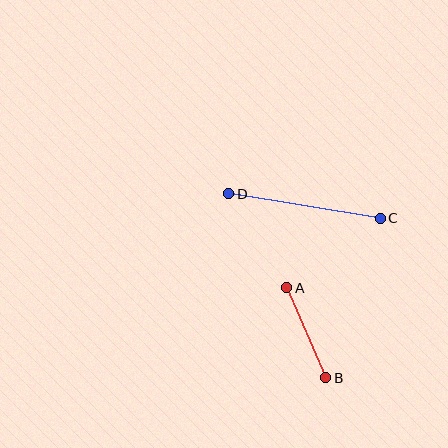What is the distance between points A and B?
The distance is approximately 98 pixels.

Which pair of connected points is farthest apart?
Points C and D are farthest apart.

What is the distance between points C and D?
The distance is approximately 153 pixels.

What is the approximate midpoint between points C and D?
The midpoint is at approximately (304, 206) pixels.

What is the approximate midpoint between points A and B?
The midpoint is at approximately (306, 333) pixels.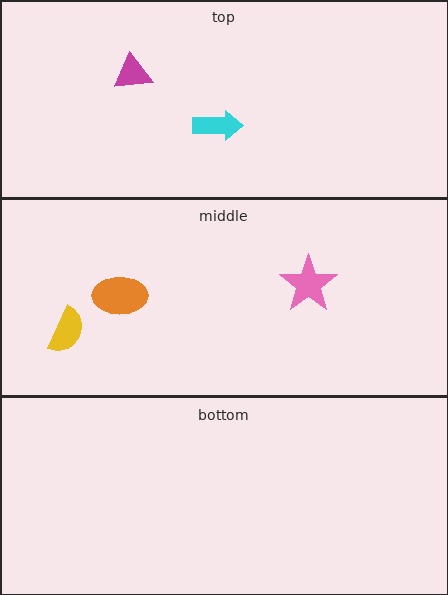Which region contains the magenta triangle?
The top region.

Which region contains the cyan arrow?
The top region.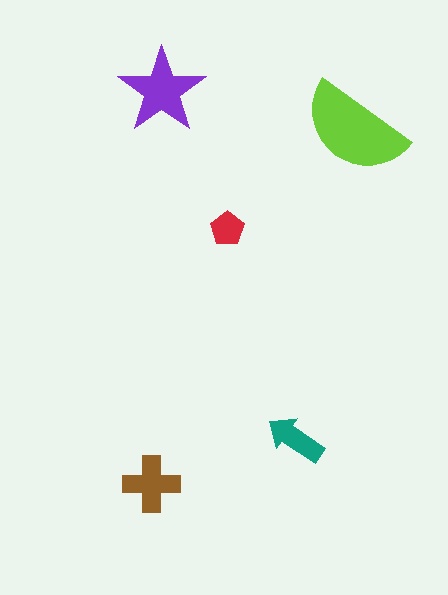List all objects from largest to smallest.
The lime semicircle, the purple star, the brown cross, the teal arrow, the red pentagon.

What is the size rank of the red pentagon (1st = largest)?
5th.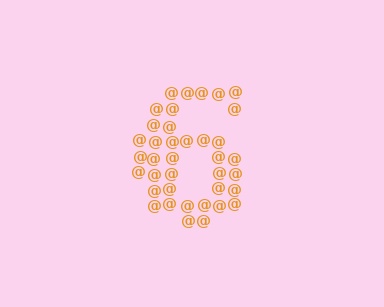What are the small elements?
The small elements are at signs.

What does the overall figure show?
The overall figure shows the digit 6.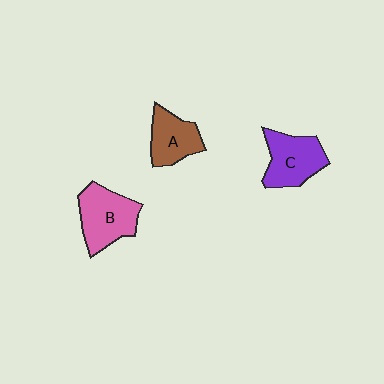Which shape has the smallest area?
Shape A (brown).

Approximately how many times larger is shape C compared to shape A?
Approximately 1.2 times.